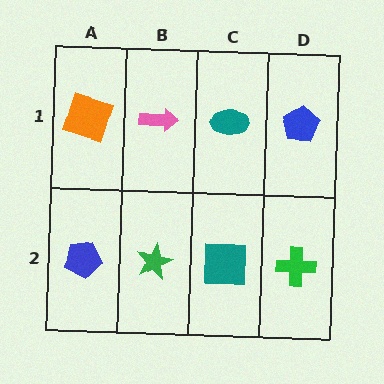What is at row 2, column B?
A green star.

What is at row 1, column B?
A pink arrow.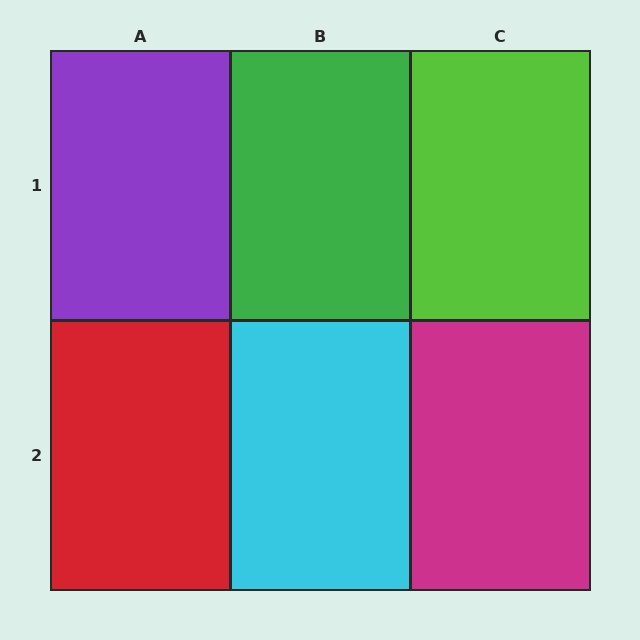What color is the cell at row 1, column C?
Lime.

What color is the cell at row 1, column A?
Purple.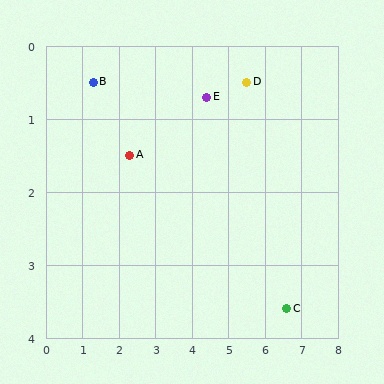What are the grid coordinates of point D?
Point D is at approximately (5.5, 0.5).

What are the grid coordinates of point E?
Point E is at approximately (4.4, 0.7).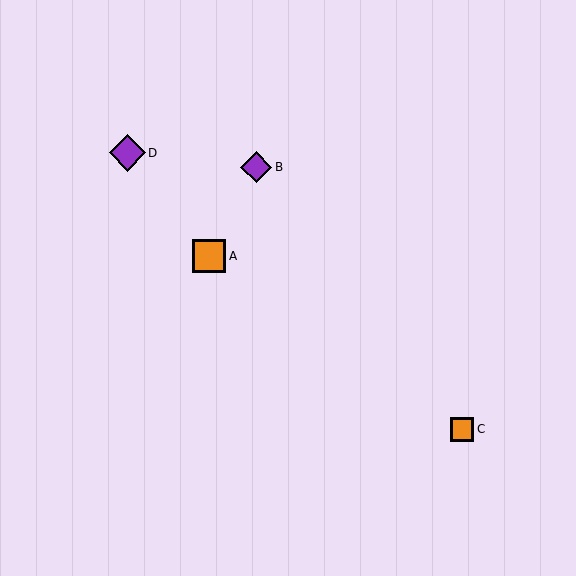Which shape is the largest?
The purple diamond (labeled D) is the largest.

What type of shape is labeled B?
Shape B is a purple diamond.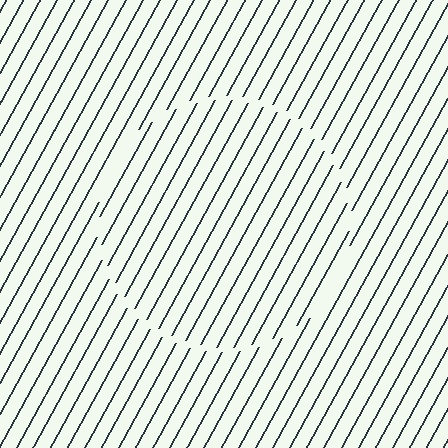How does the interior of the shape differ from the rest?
The interior of the shape contains the same grating, shifted by half a period — the contour is defined by the phase discontinuity where line-ends from the inner and outer gratings abut.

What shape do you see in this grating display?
An illusory circle. The interior of the shape contains the same grating, shifted by half a period — the contour is defined by the phase discontinuity where line-ends from the inner and outer gratings abut.